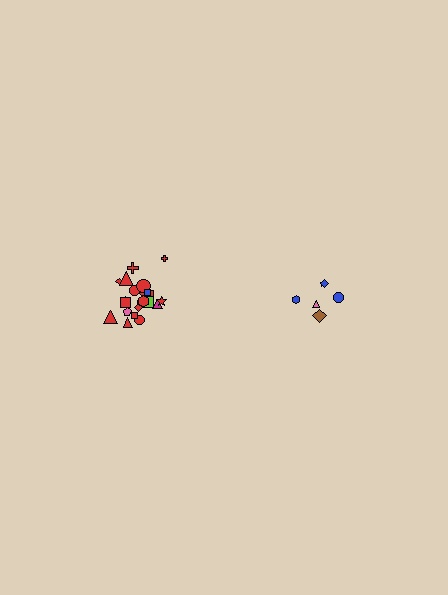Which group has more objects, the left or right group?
The left group.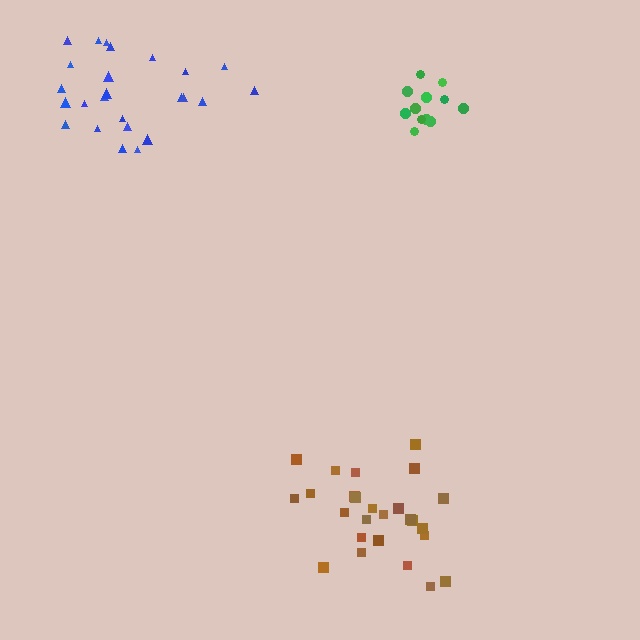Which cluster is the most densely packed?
Green.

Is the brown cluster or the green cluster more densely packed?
Green.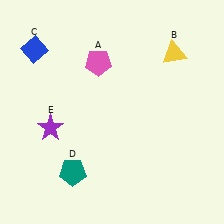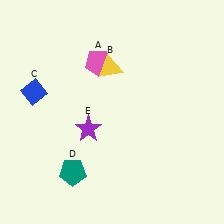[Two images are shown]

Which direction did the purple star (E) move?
The purple star (E) moved right.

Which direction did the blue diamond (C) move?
The blue diamond (C) moved down.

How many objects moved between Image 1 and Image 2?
3 objects moved between the two images.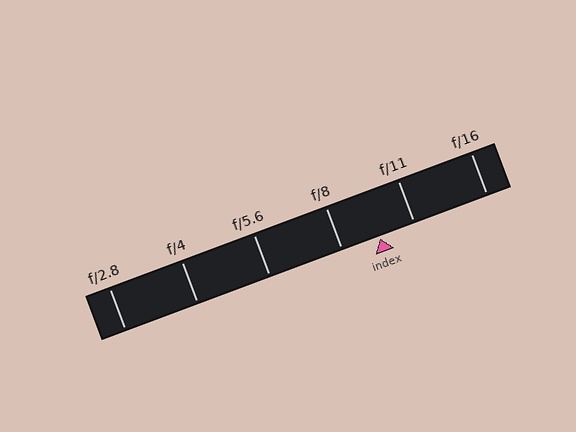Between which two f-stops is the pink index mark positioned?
The index mark is between f/8 and f/11.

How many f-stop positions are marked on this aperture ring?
There are 6 f-stop positions marked.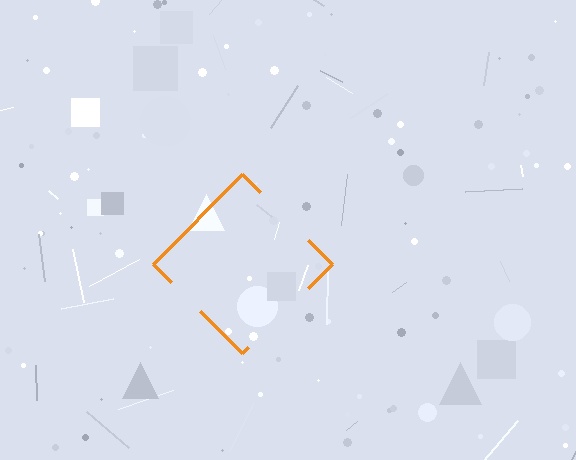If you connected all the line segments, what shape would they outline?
They would outline a diamond.